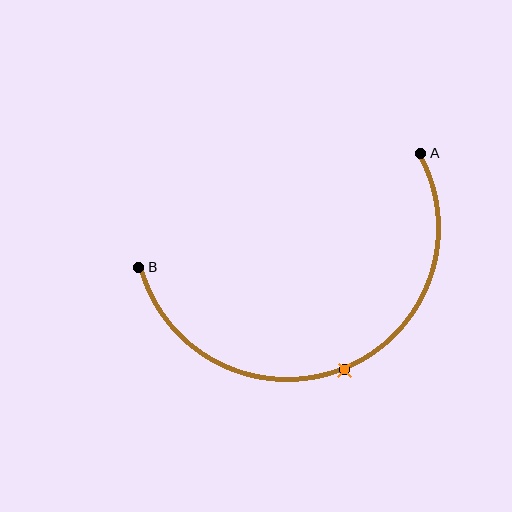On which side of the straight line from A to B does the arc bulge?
The arc bulges below the straight line connecting A and B.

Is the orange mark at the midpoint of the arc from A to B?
Yes. The orange mark lies on the arc at equal arc-length from both A and B — it is the arc midpoint.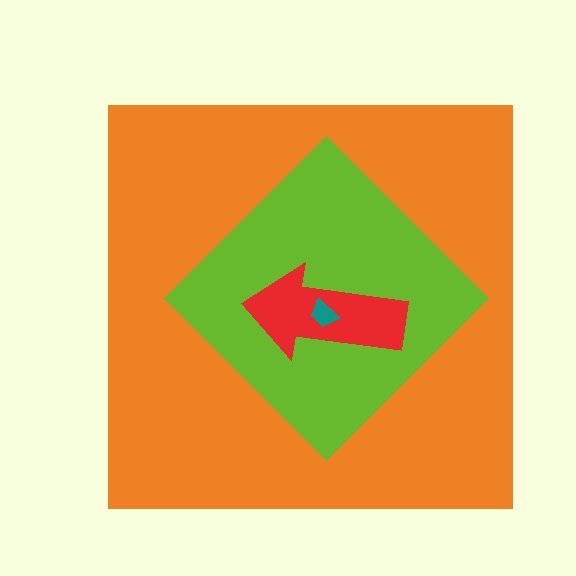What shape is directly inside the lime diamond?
The red arrow.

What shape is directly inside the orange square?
The lime diamond.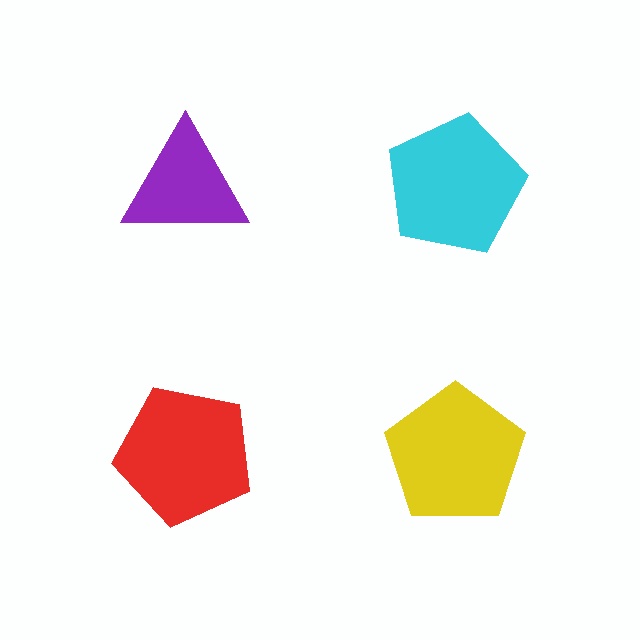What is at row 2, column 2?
A yellow pentagon.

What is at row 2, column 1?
A red pentagon.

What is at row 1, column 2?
A cyan pentagon.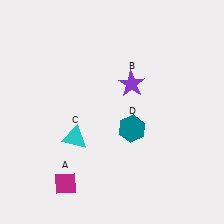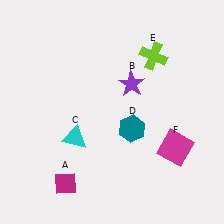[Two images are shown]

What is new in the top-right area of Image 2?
A lime cross (E) was added in the top-right area of Image 2.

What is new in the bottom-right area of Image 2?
A magenta square (F) was added in the bottom-right area of Image 2.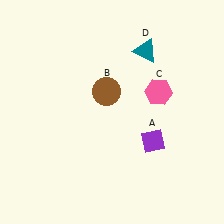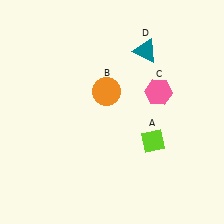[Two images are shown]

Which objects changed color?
A changed from purple to lime. B changed from brown to orange.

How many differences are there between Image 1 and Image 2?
There are 2 differences between the two images.